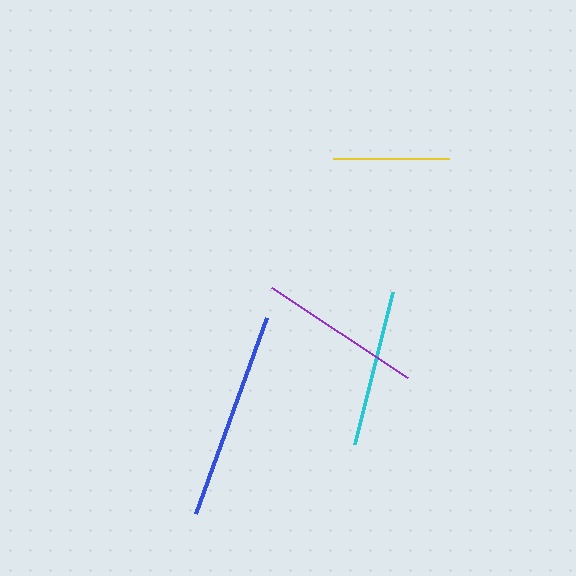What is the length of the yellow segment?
The yellow segment is approximately 116 pixels long.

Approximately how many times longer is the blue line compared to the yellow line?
The blue line is approximately 1.8 times the length of the yellow line.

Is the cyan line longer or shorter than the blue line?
The blue line is longer than the cyan line.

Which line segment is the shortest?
The yellow line is the shortest at approximately 116 pixels.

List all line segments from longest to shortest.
From longest to shortest: blue, purple, cyan, yellow.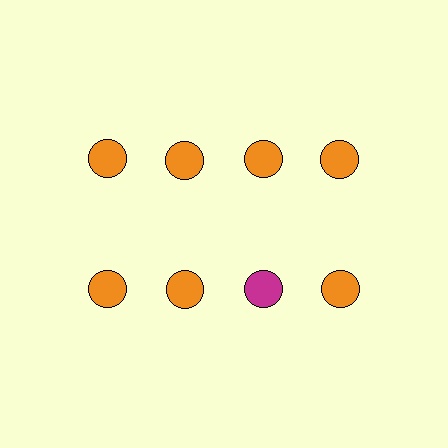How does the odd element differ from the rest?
It has a different color: magenta instead of orange.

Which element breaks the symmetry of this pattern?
The magenta circle in the second row, center column breaks the symmetry. All other shapes are orange circles.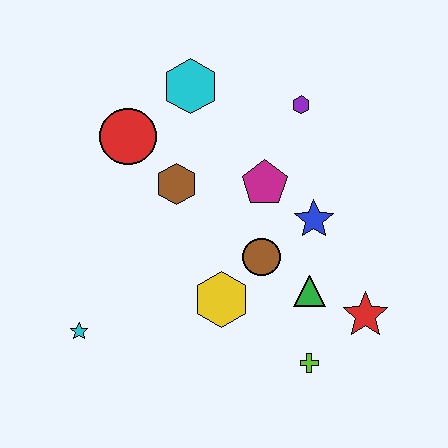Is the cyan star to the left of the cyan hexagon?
Yes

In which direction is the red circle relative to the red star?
The red circle is to the left of the red star.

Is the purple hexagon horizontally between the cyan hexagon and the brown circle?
No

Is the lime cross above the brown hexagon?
No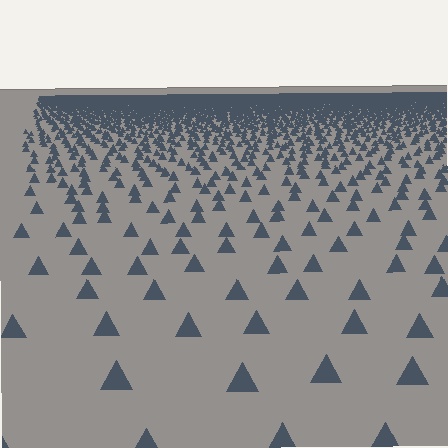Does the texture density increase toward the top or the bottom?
Density increases toward the top.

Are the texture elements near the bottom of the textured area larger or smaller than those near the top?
Larger. Near the bottom, elements are closer to the viewer and appear at a bigger on-screen size.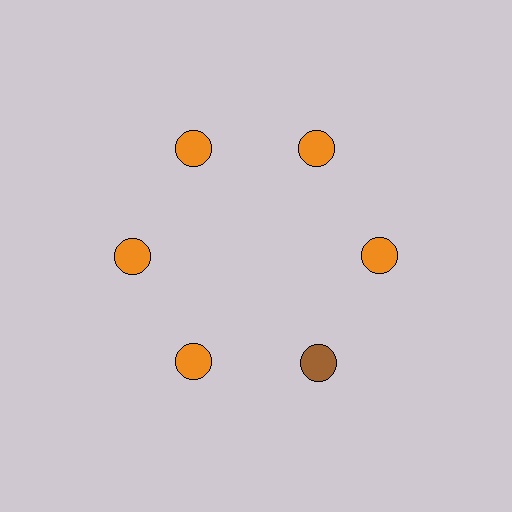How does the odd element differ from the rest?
It has a different color: brown instead of orange.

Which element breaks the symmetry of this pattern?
The brown circle at roughly the 5 o'clock position breaks the symmetry. All other shapes are orange circles.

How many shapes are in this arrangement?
There are 6 shapes arranged in a ring pattern.